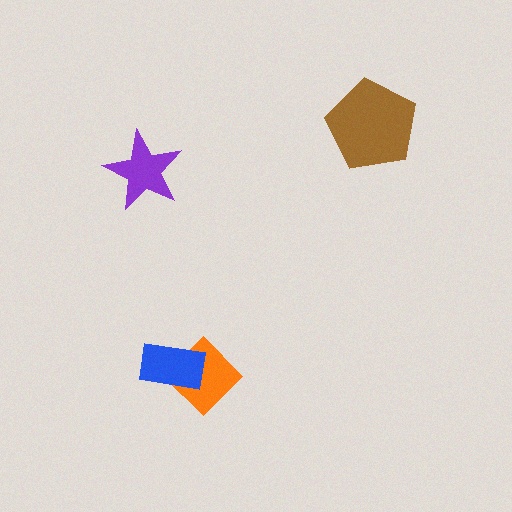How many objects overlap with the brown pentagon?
0 objects overlap with the brown pentagon.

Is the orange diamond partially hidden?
Yes, it is partially covered by another shape.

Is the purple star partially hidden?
No, no other shape covers it.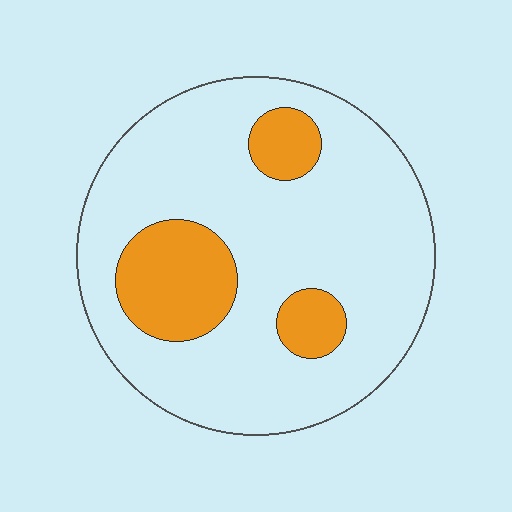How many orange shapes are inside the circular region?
3.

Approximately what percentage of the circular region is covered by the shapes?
Approximately 20%.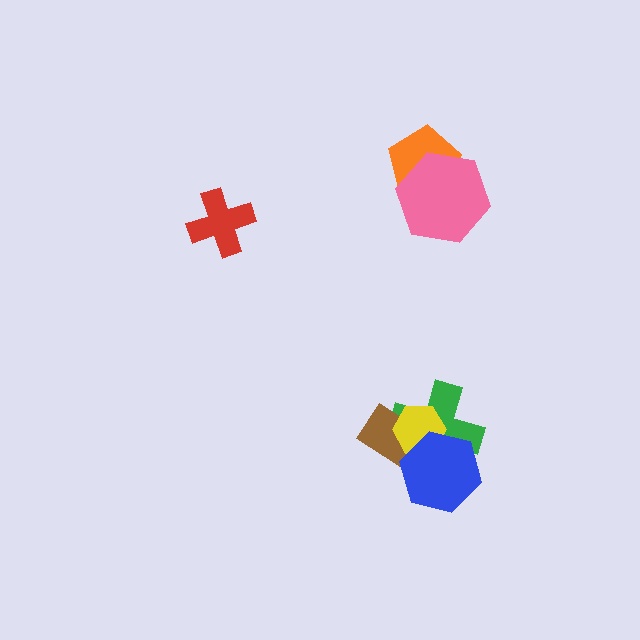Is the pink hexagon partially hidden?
No, no other shape covers it.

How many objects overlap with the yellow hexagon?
3 objects overlap with the yellow hexagon.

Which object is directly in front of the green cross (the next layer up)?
The brown rectangle is directly in front of the green cross.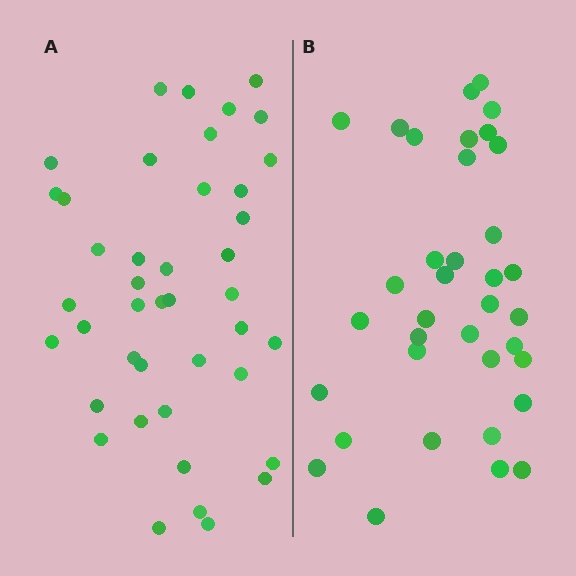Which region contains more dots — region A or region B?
Region A (the left region) has more dots.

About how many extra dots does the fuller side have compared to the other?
Region A has about 6 more dots than region B.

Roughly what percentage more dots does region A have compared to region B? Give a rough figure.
About 15% more.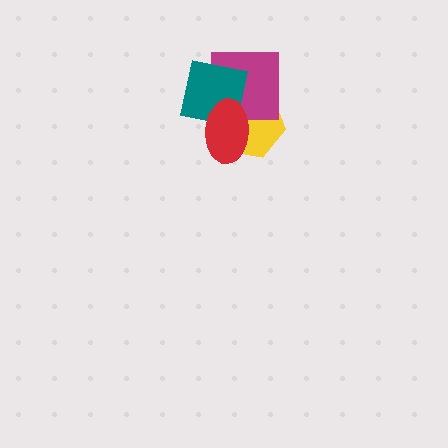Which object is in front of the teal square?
The red ellipse is in front of the teal square.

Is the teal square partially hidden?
Yes, it is partially covered by another shape.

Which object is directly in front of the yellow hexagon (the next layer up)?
The magenta square is directly in front of the yellow hexagon.